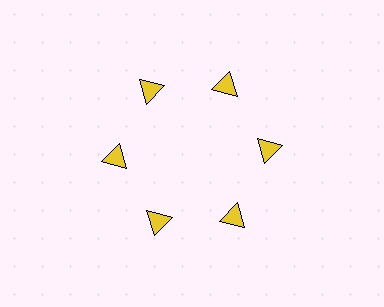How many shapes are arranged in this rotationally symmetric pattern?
There are 6 shapes, arranged in 6 groups of 1.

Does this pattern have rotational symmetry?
Yes, this pattern has 6-fold rotational symmetry. It looks the same after rotating 60 degrees around the center.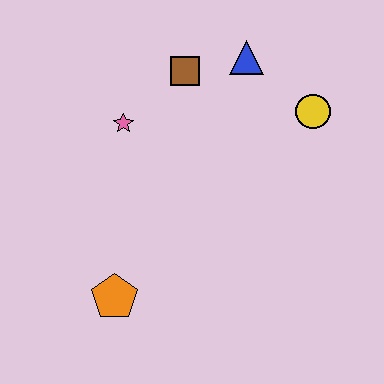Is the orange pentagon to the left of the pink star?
Yes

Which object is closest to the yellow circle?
The blue triangle is closest to the yellow circle.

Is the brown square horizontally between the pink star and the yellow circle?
Yes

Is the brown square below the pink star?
No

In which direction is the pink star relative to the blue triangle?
The pink star is to the left of the blue triangle.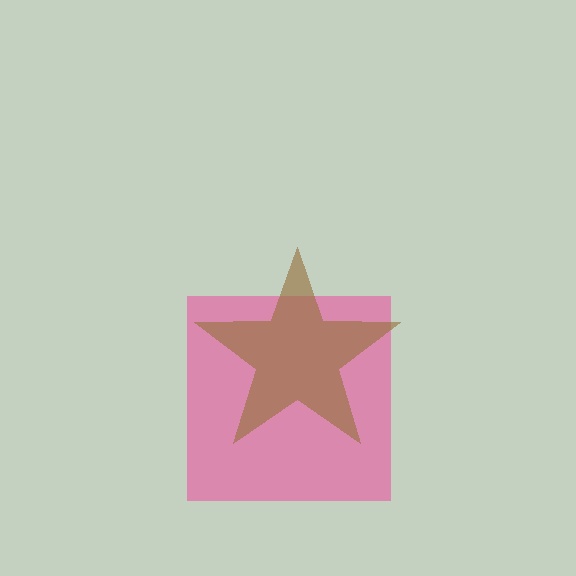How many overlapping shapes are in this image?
There are 2 overlapping shapes in the image.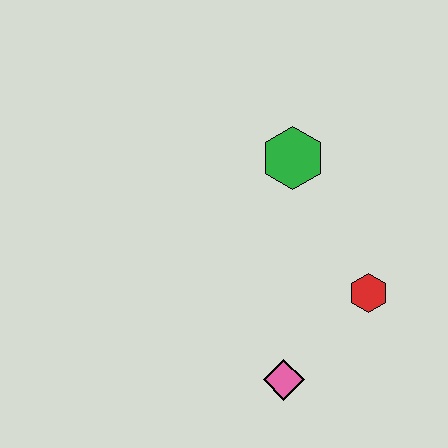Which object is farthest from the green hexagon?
The pink diamond is farthest from the green hexagon.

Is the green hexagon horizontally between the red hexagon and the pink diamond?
Yes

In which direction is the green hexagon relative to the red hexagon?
The green hexagon is above the red hexagon.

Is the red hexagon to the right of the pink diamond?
Yes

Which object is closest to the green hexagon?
The red hexagon is closest to the green hexagon.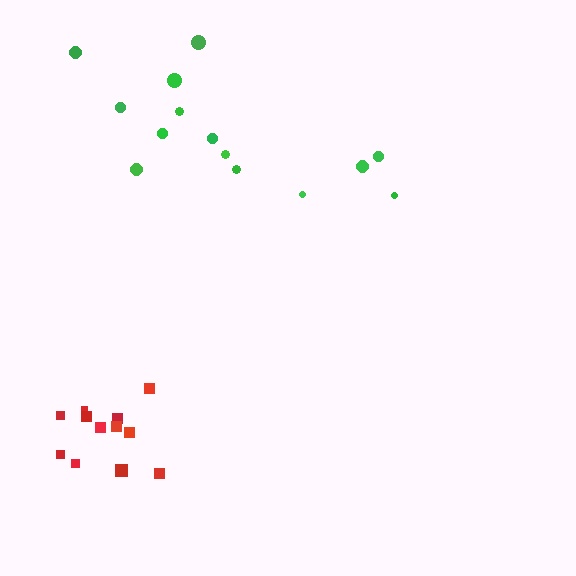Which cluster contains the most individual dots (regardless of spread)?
Green (14).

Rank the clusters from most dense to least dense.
red, green.